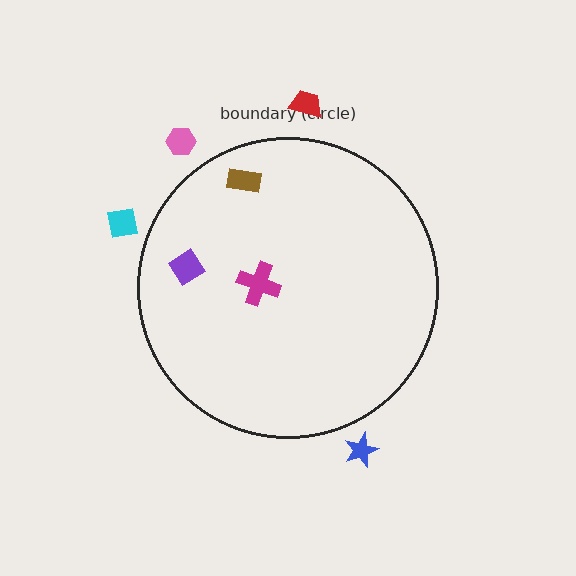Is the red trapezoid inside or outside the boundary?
Outside.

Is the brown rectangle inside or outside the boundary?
Inside.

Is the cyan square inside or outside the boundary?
Outside.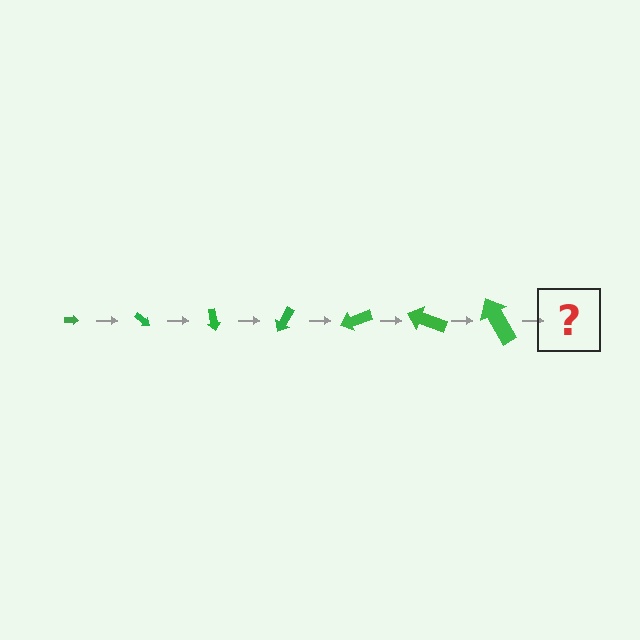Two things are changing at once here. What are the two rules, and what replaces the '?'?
The two rules are that the arrow grows larger each step and it rotates 40 degrees each step. The '?' should be an arrow, larger than the previous one and rotated 280 degrees from the start.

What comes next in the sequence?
The next element should be an arrow, larger than the previous one and rotated 280 degrees from the start.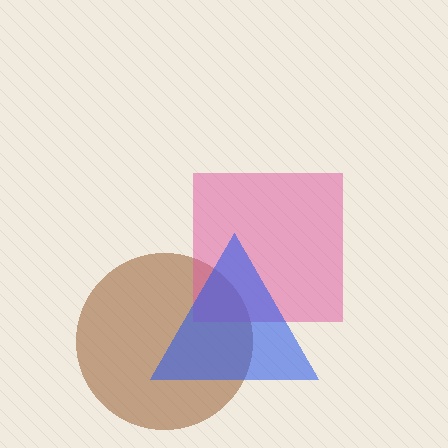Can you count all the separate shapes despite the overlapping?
Yes, there are 3 separate shapes.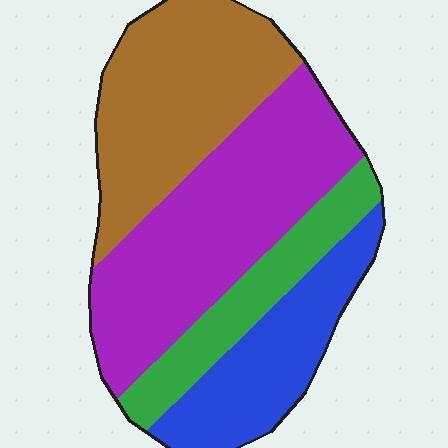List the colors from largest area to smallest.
From largest to smallest: purple, brown, blue, green.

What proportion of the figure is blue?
Blue covers around 20% of the figure.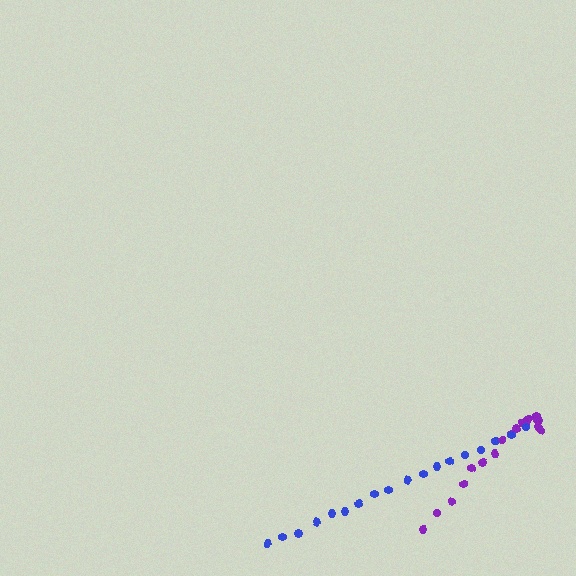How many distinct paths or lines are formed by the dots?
There are 2 distinct paths.